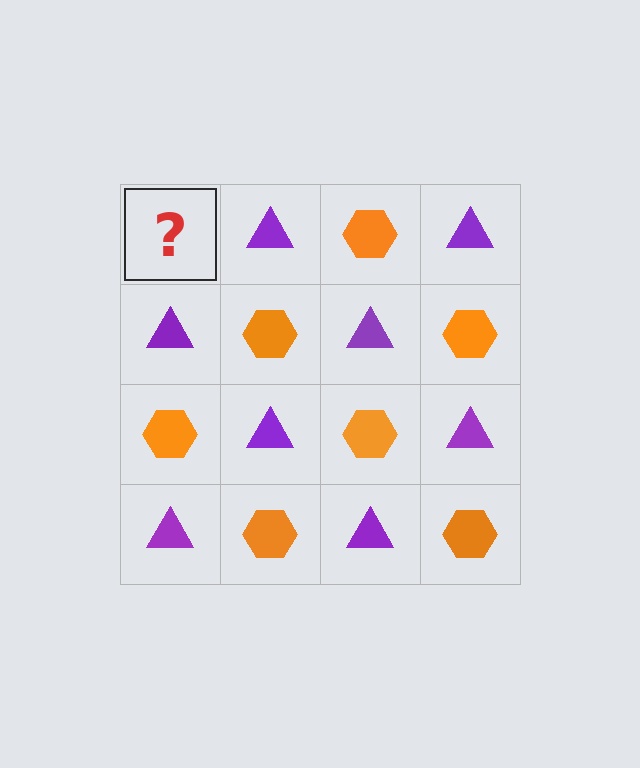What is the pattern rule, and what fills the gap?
The rule is that it alternates orange hexagon and purple triangle in a checkerboard pattern. The gap should be filled with an orange hexagon.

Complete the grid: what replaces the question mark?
The question mark should be replaced with an orange hexagon.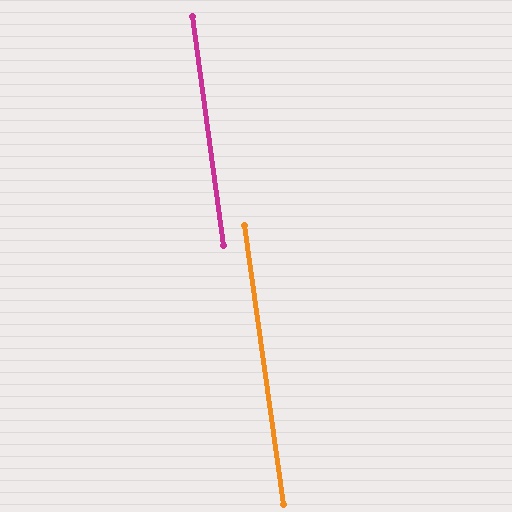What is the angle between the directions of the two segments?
Approximately 0 degrees.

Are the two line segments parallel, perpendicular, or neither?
Parallel — their directions differ by only 0.1°.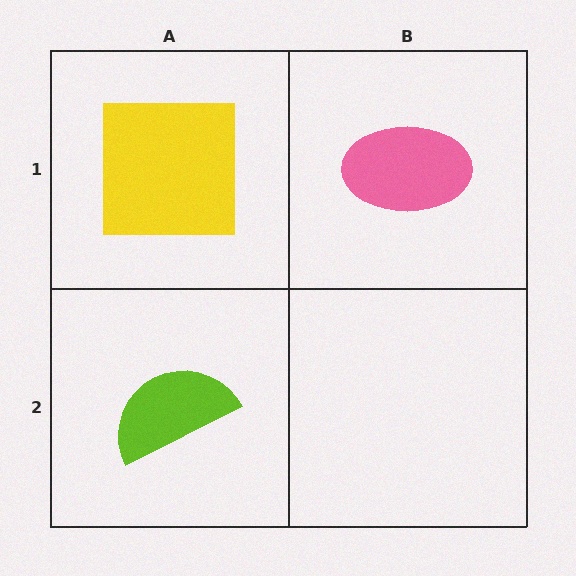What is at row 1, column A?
A yellow square.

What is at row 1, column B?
A pink ellipse.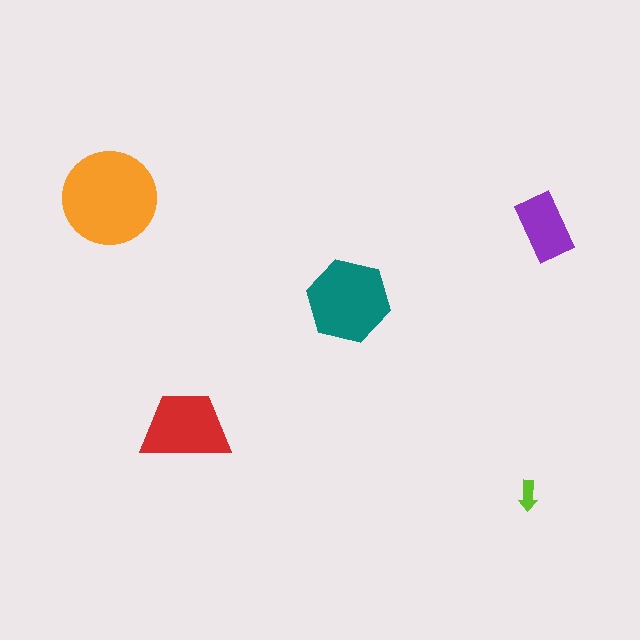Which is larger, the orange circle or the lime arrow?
The orange circle.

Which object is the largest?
The orange circle.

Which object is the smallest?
The lime arrow.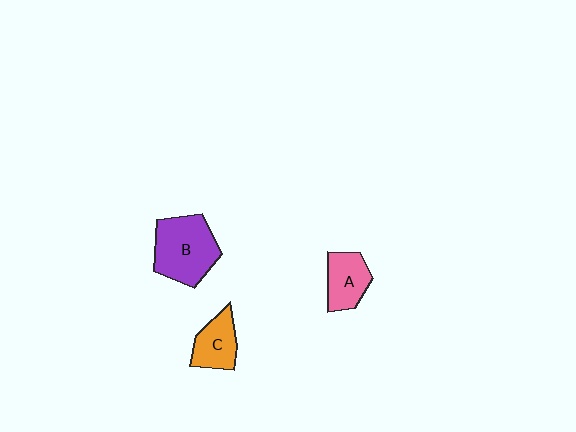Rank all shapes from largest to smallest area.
From largest to smallest: B (purple), A (pink), C (orange).